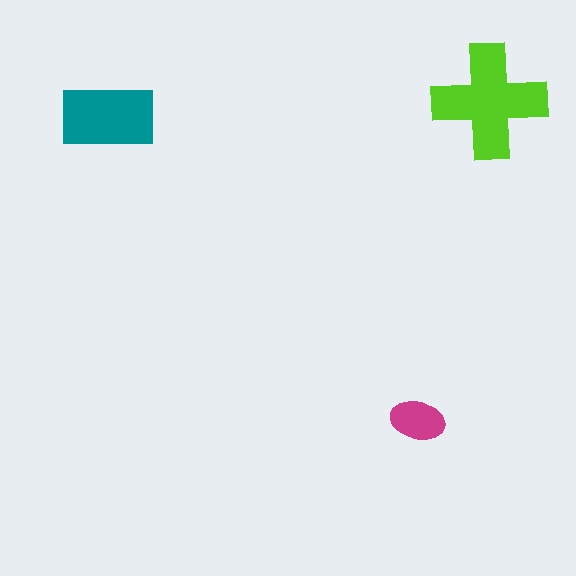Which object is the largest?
The lime cross.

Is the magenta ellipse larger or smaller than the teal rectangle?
Smaller.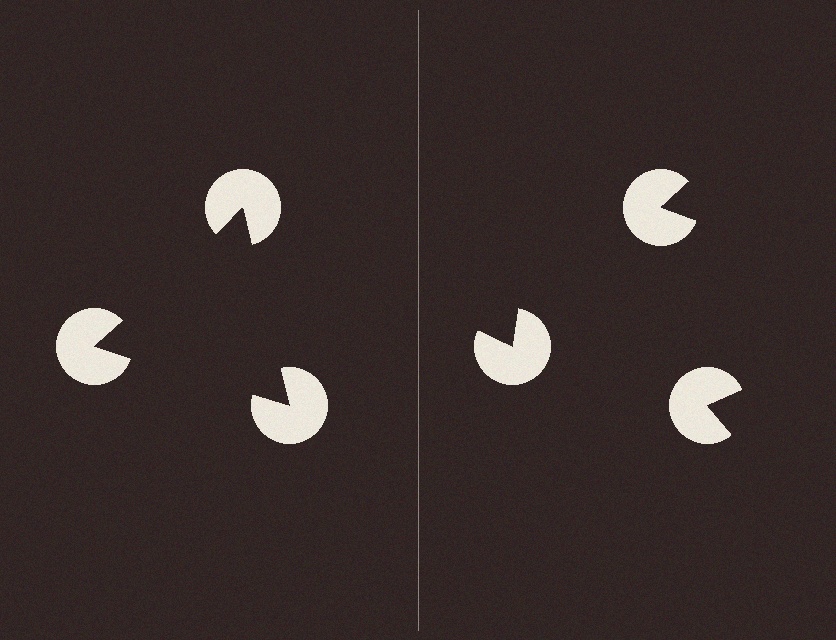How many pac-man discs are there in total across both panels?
6 — 3 on each side.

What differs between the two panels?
The pac-man discs are positioned identically on both sides; only the wedge orientations differ. On the left they align to a triangle; on the right they are misaligned.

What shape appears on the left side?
An illusory triangle.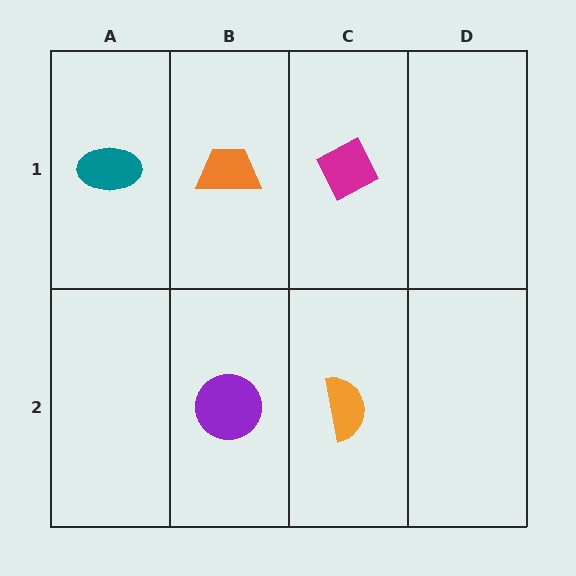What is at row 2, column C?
An orange semicircle.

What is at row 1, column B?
An orange trapezoid.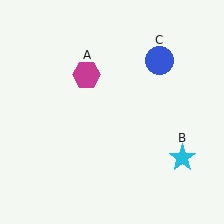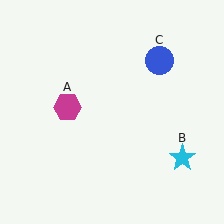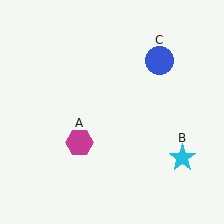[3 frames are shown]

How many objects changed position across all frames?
1 object changed position: magenta hexagon (object A).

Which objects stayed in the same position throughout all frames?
Cyan star (object B) and blue circle (object C) remained stationary.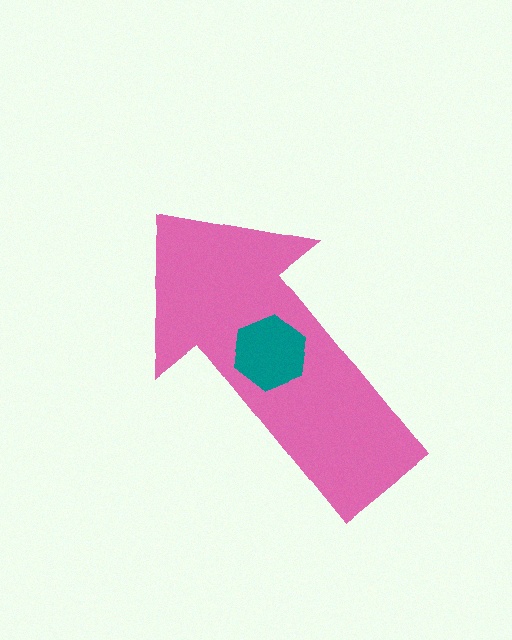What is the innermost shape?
The teal hexagon.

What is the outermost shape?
The pink arrow.